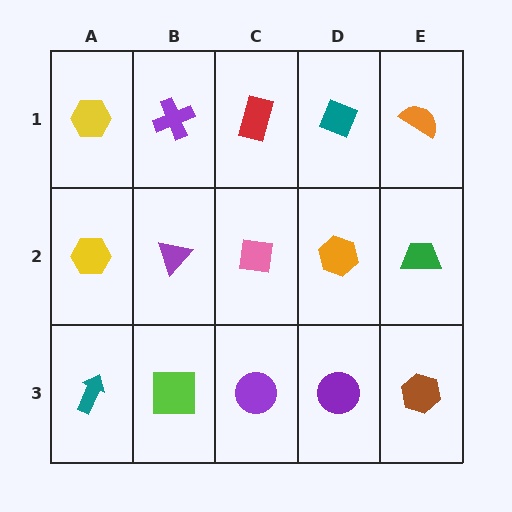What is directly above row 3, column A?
A yellow hexagon.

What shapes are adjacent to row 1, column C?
A pink square (row 2, column C), a purple cross (row 1, column B), a teal diamond (row 1, column D).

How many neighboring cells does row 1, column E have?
2.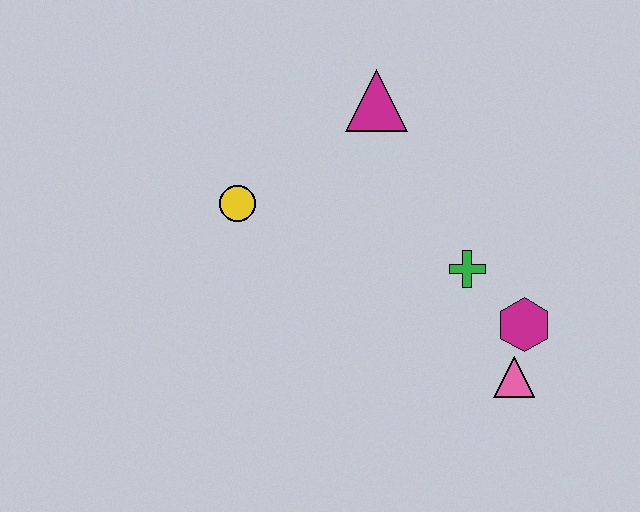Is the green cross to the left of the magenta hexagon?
Yes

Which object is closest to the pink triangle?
The magenta hexagon is closest to the pink triangle.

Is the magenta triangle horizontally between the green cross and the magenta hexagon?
No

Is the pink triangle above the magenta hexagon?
No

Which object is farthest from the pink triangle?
The yellow circle is farthest from the pink triangle.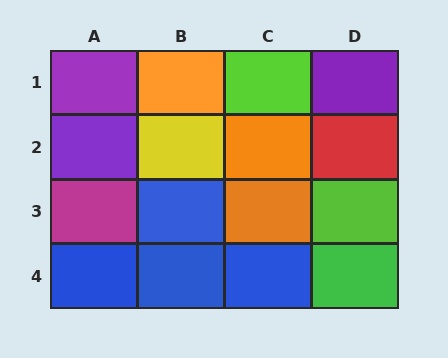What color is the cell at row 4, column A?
Blue.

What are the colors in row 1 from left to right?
Purple, orange, lime, purple.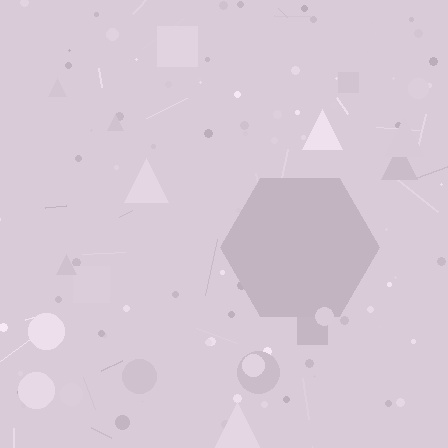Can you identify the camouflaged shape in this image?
The camouflaged shape is a hexagon.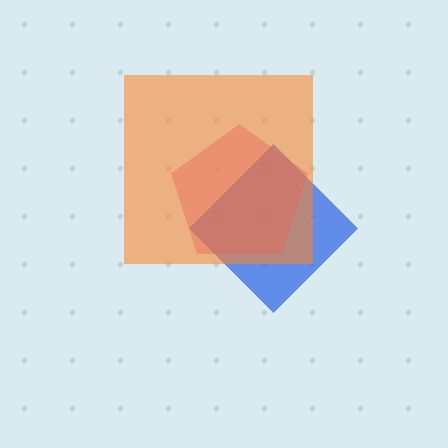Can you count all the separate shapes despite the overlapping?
Yes, there are 3 separate shapes.